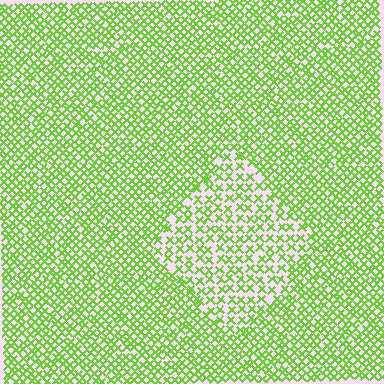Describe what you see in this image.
The image contains small lime elements arranged at two different densities. A diamond-shaped region is visible where the elements are less densely packed than the surrounding area.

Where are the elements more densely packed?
The elements are more densely packed outside the diamond boundary.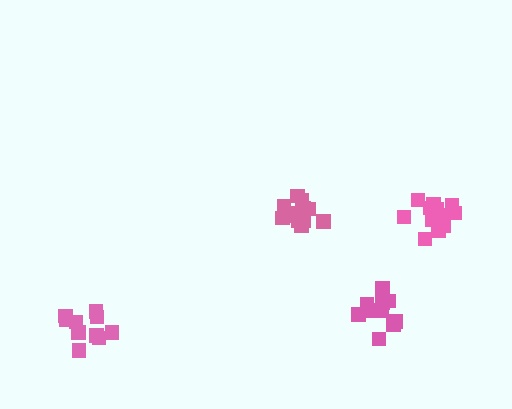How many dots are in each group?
Group 1: 14 dots, Group 2: 14 dots, Group 3: 10 dots, Group 4: 10 dots (48 total).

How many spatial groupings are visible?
There are 4 spatial groupings.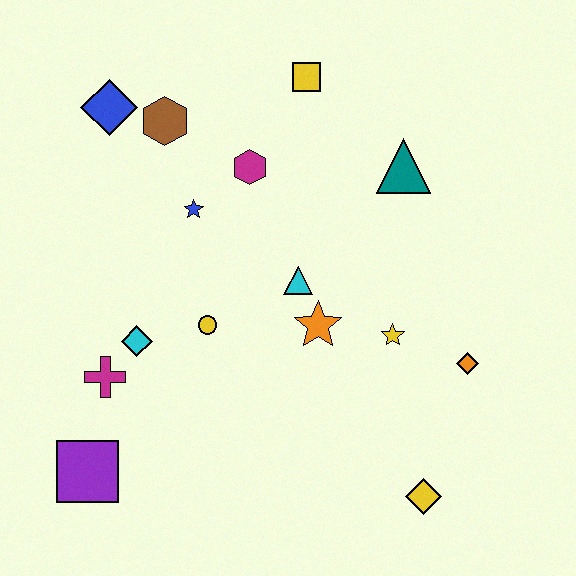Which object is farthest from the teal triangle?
The purple square is farthest from the teal triangle.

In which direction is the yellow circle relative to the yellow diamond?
The yellow circle is to the left of the yellow diamond.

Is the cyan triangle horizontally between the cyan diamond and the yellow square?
Yes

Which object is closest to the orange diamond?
The yellow star is closest to the orange diamond.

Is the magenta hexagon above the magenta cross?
Yes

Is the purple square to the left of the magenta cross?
Yes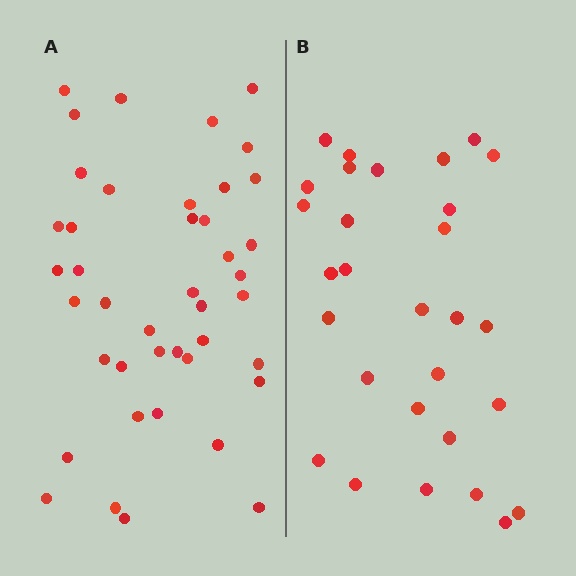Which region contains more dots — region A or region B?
Region A (the left region) has more dots.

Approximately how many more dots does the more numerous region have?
Region A has approximately 15 more dots than region B.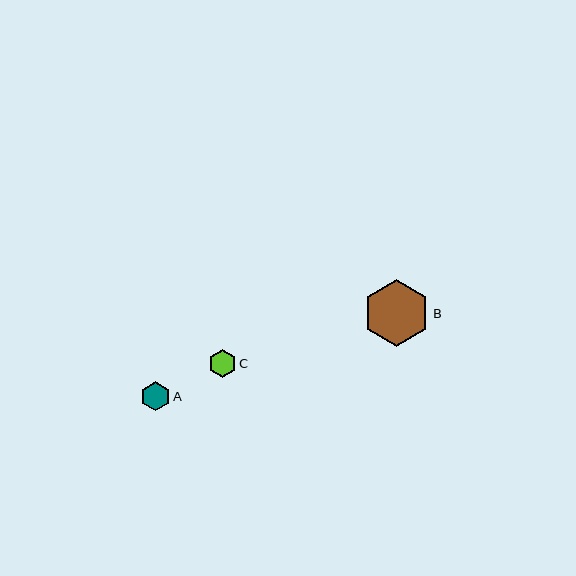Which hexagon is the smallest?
Hexagon C is the smallest with a size of approximately 28 pixels.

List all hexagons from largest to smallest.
From largest to smallest: B, A, C.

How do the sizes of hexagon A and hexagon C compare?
Hexagon A and hexagon C are approximately the same size.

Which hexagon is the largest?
Hexagon B is the largest with a size of approximately 67 pixels.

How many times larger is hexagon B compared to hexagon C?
Hexagon B is approximately 2.4 times the size of hexagon C.